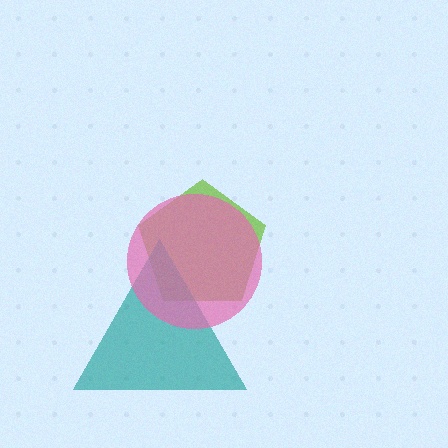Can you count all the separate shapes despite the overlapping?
Yes, there are 3 separate shapes.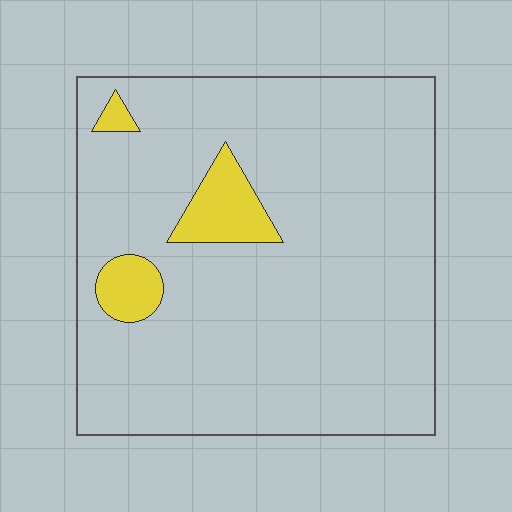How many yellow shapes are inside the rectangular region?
3.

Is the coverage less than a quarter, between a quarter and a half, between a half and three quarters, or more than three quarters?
Less than a quarter.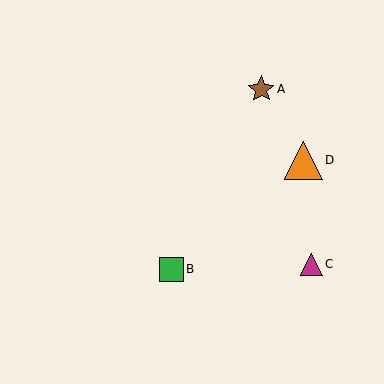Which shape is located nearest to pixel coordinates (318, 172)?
The orange triangle (labeled D) at (303, 160) is nearest to that location.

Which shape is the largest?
The orange triangle (labeled D) is the largest.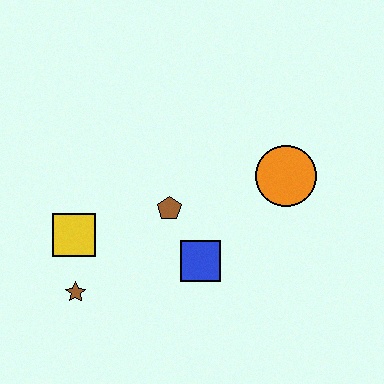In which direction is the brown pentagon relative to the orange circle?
The brown pentagon is to the left of the orange circle.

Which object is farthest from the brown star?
The orange circle is farthest from the brown star.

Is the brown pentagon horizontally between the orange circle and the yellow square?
Yes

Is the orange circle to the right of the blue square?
Yes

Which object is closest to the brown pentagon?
The blue square is closest to the brown pentagon.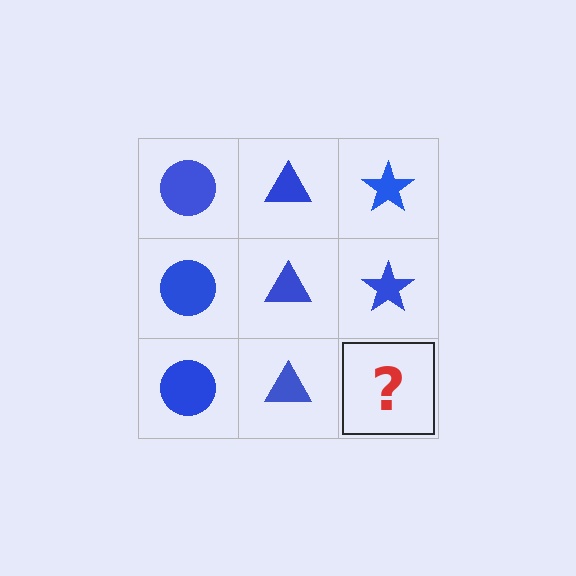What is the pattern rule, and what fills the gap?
The rule is that each column has a consistent shape. The gap should be filled with a blue star.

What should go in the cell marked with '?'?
The missing cell should contain a blue star.